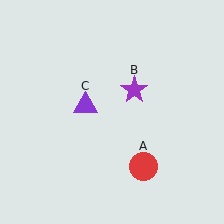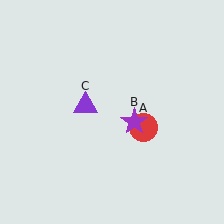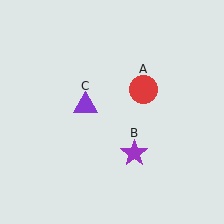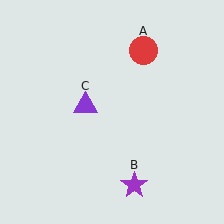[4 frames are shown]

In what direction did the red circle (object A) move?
The red circle (object A) moved up.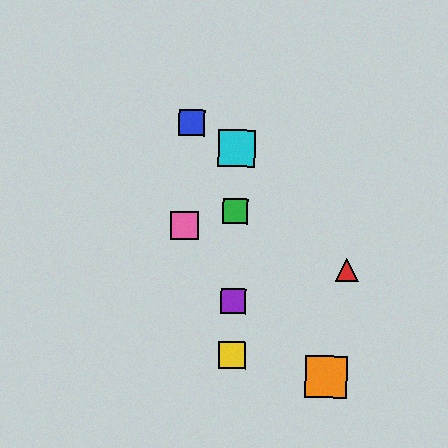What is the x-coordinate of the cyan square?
The cyan square is at x≈237.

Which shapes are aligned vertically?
The green square, the yellow square, the purple square, the cyan square are aligned vertically.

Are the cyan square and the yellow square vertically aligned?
Yes, both are at x≈237.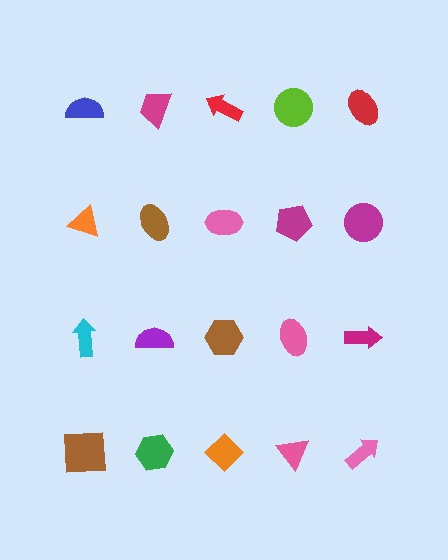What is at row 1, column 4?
A lime circle.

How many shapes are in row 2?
5 shapes.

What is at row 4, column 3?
An orange diamond.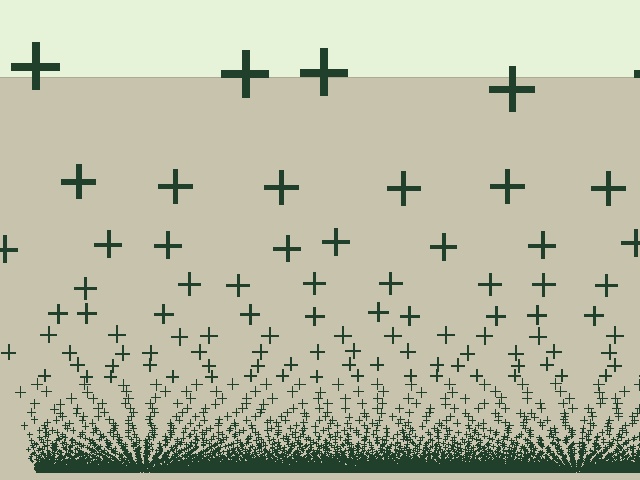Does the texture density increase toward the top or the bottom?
Density increases toward the bottom.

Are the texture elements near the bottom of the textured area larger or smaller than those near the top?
Smaller. The gradient is inverted — elements near the bottom are smaller and denser.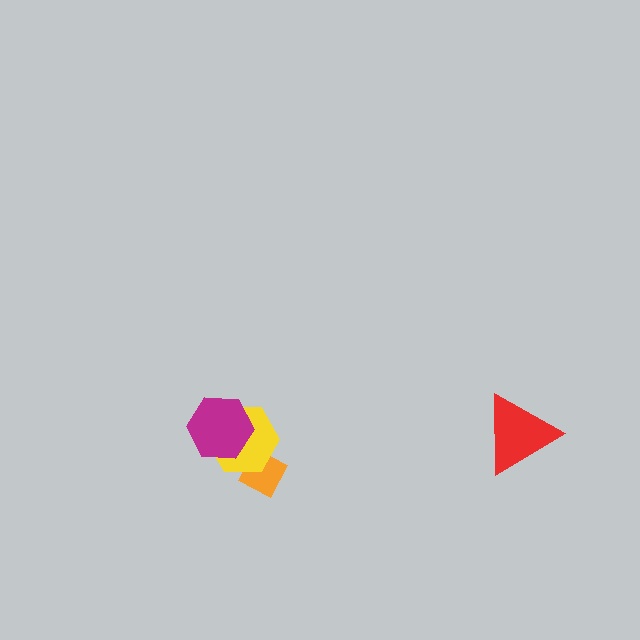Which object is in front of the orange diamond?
The yellow hexagon is in front of the orange diamond.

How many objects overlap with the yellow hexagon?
2 objects overlap with the yellow hexagon.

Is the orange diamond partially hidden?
Yes, it is partially covered by another shape.